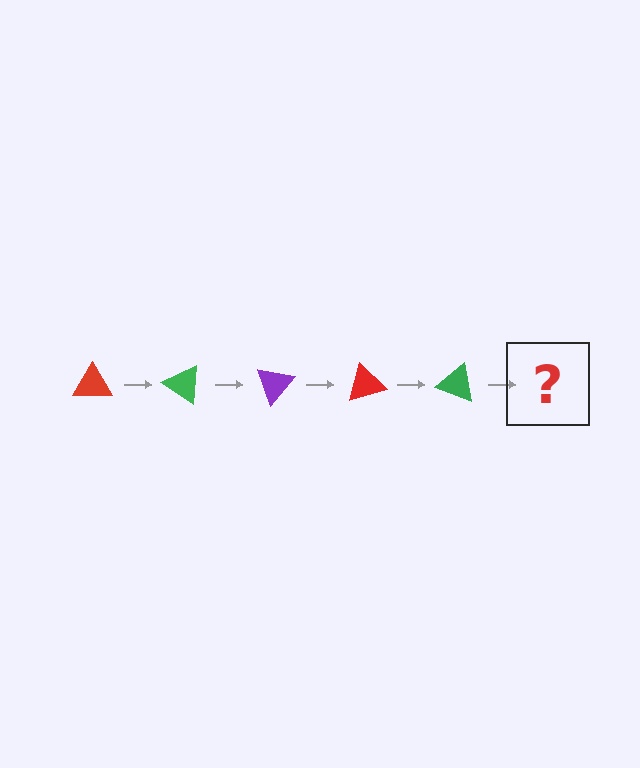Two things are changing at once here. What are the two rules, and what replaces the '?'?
The two rules are that it rotates 35 degrees each step and the color cycles through red, green, and purple. The '?' should be a purple triangle, rotated 175 degrees from the start.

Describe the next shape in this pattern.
It should be a purple triangle, rotated 175 degrees from the start.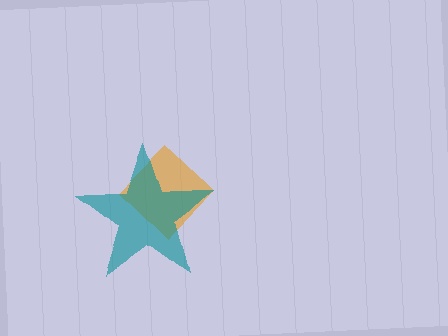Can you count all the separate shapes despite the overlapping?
Yes, there are 2 separate shapes.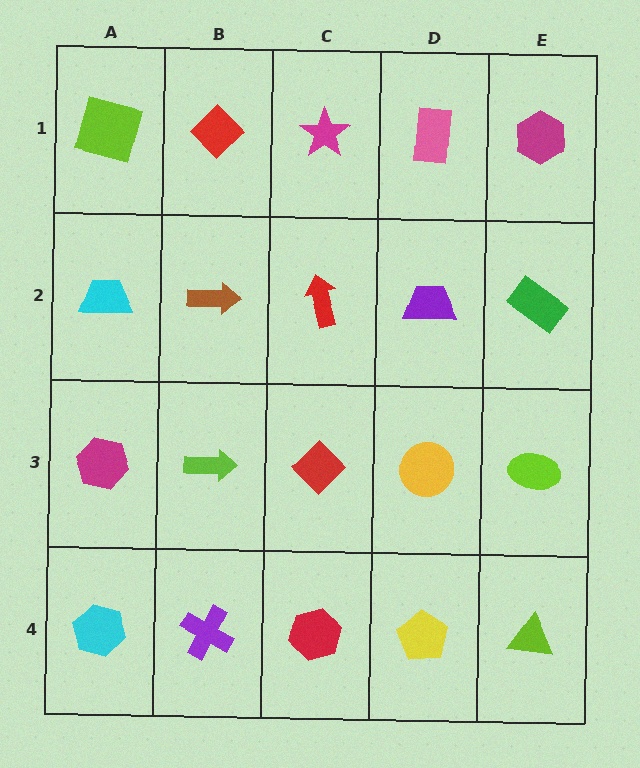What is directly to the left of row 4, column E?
A yellow pentagon.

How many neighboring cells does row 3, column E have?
3.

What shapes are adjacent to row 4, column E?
A lime ellipse (row 3, column E), a yellow pentagon (row 4, column D).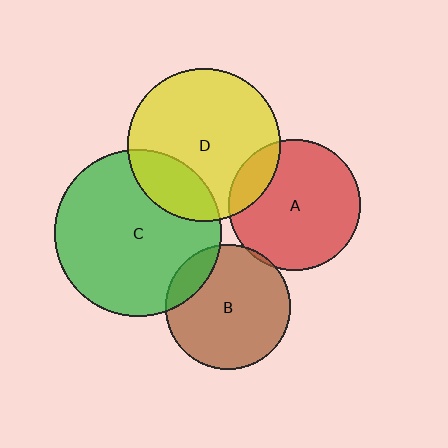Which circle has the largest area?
Circle C (green).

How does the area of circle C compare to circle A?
Approximately 1.6 times.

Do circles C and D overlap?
Yes.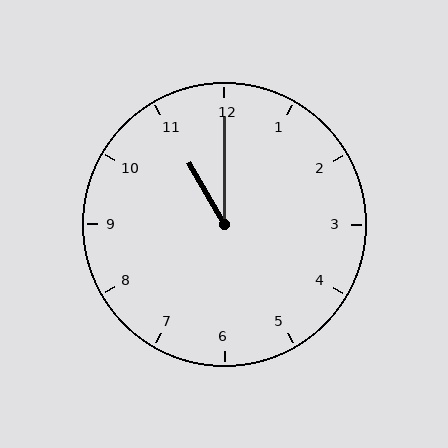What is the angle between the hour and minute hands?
Approximately 30 degrees.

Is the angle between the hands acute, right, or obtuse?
It is acute.